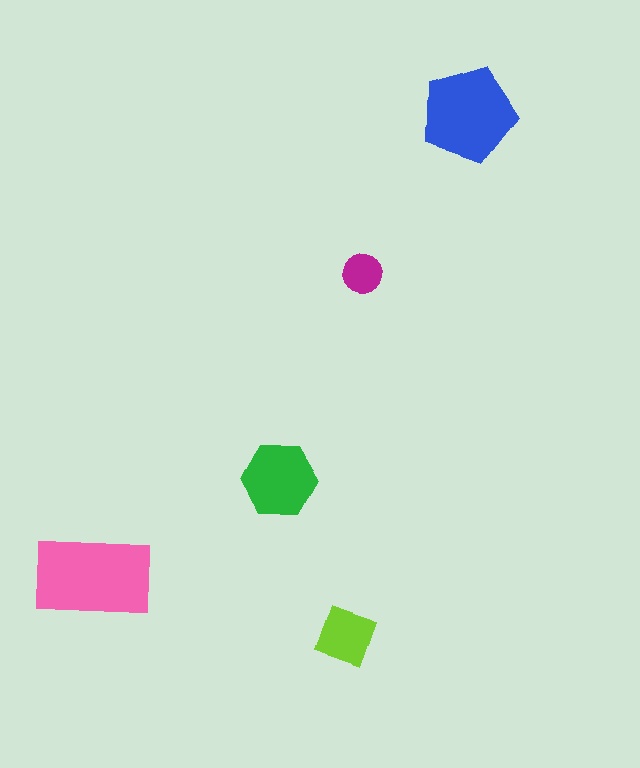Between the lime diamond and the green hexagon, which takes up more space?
The green hexagon.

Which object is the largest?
The pink rectangle.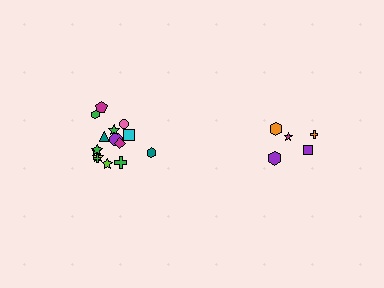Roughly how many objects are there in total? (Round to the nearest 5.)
Roughly 20 objects in total.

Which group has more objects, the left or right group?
The left group.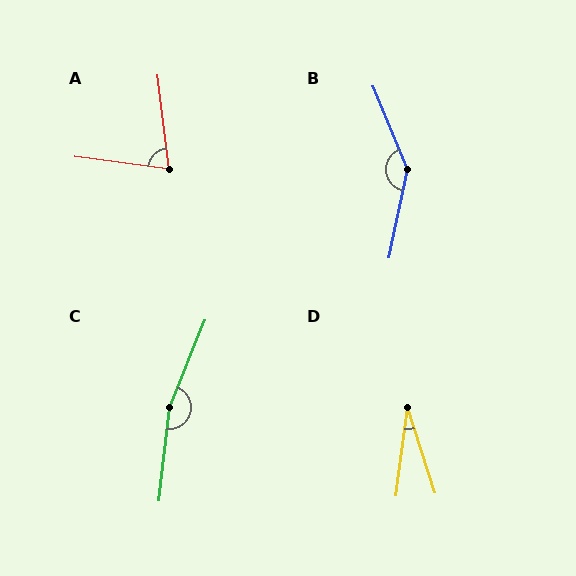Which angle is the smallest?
D, at approximately 26 degrees.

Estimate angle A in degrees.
Approximately 76 degrees.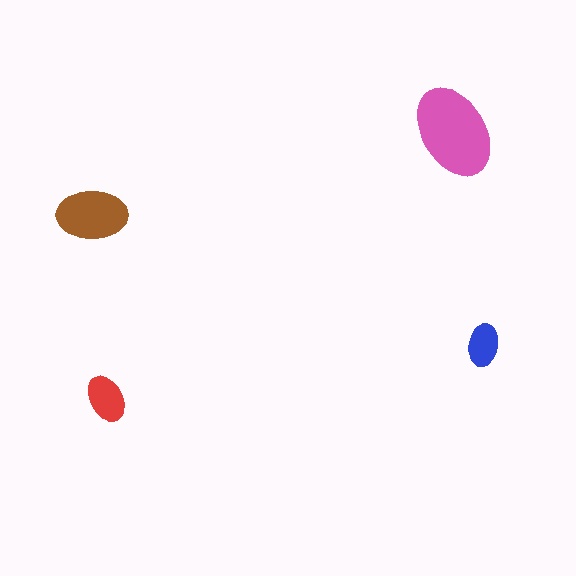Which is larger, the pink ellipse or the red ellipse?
The pink one.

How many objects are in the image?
There are 4 objects in the image.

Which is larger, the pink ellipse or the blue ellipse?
The pink one.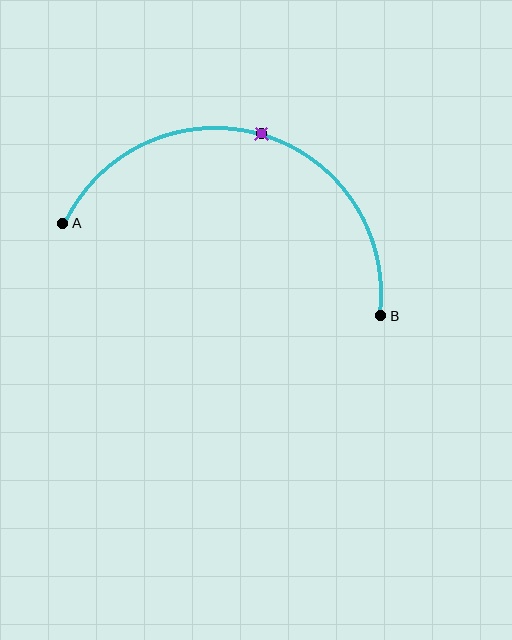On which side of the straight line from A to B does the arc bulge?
The arc bulges above the straight line connecting A and B.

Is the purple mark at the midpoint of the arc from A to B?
Yes. The purple mark lies on the arc at equal arc-length from both A and B — it is the arc midpoint.